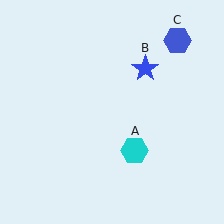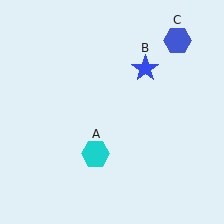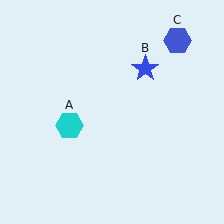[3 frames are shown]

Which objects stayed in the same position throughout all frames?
Blue star (object B) and blue hexagon (object C) remained stationary.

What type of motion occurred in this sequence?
The cyan hexagon (object A) rotated clockwise around the center of the scene.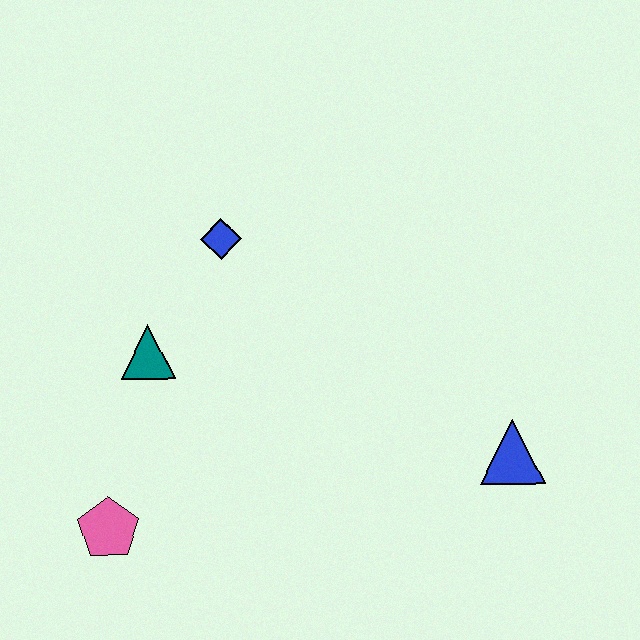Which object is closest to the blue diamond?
The teal triangle is closest to the blue diamond.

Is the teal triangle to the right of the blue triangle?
No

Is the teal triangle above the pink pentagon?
Yes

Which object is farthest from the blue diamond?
The blue triangle is farthest from the blue diamond.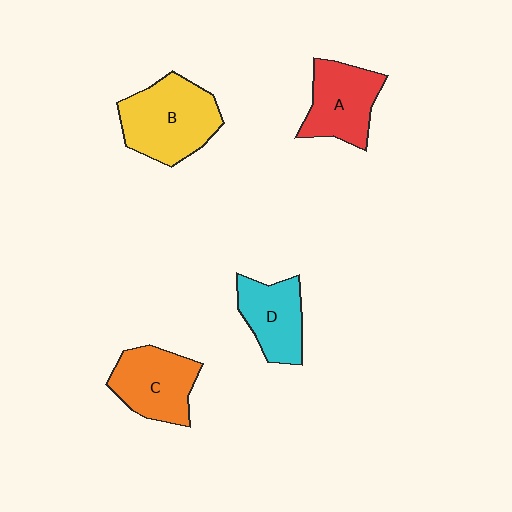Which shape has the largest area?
Shape B (yellow).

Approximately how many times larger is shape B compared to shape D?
Approximately 1.5 times.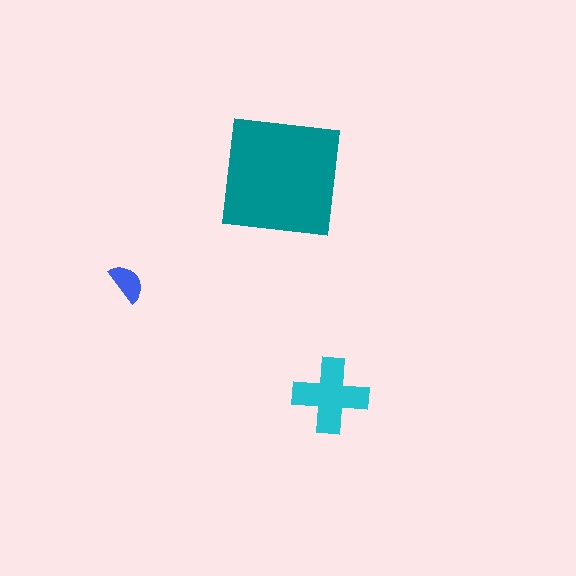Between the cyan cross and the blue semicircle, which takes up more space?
The cyan cross.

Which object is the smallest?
The blue semicircle.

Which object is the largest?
The teal square.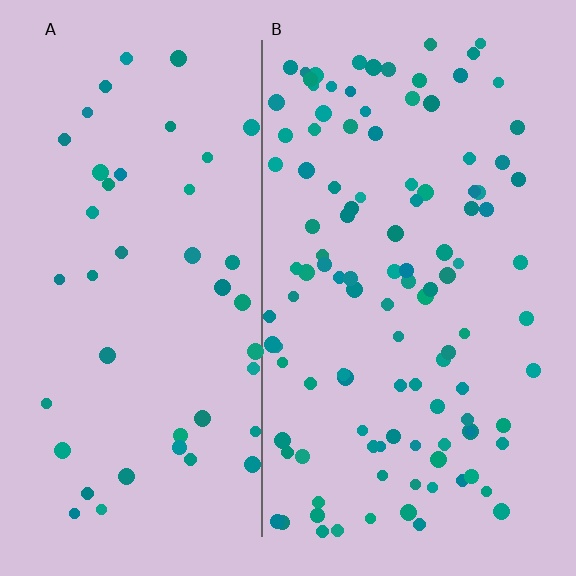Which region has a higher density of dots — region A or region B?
B (the right).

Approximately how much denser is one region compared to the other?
Approximately 2.5× — region B over region A.